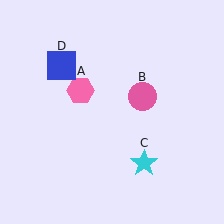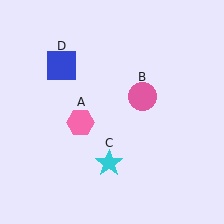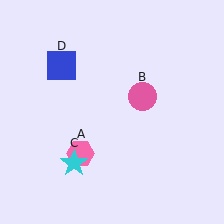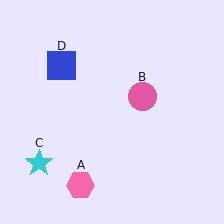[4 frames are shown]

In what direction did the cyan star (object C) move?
The cyan star (object C) moved left.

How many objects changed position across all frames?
2 objects changed position: pink hexagon (object A), cyan star (object C).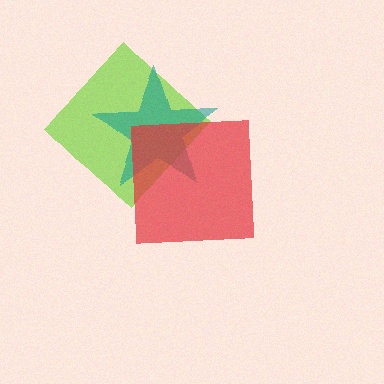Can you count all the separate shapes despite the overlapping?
Yes, there are 3 separate shapes.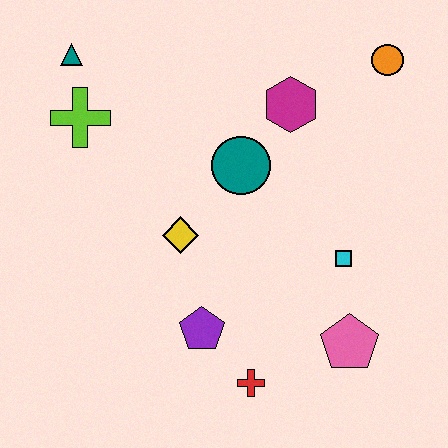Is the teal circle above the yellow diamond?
Yes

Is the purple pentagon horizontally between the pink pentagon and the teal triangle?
Yes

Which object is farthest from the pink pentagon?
The teal triangle is farthest from the pink pentagon.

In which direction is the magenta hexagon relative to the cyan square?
The magenta hexagon is above the cyan square.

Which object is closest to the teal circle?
The magenta hexagon is closest to the teal circle.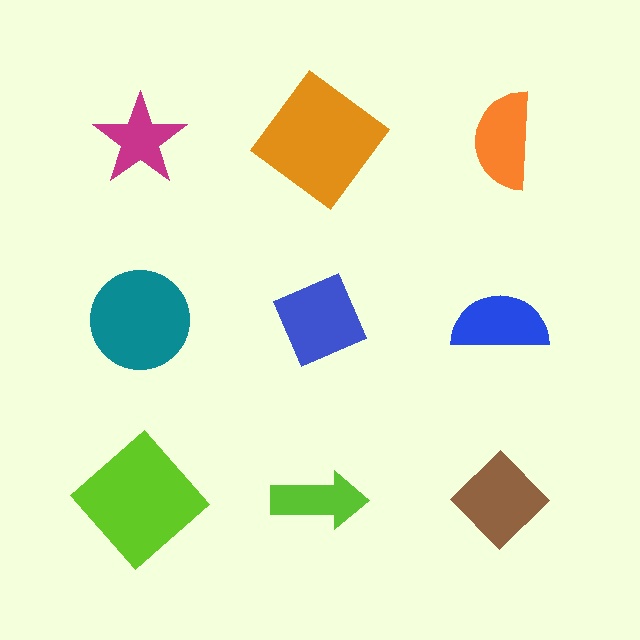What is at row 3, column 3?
A brown diamond.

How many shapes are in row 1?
3 shapes.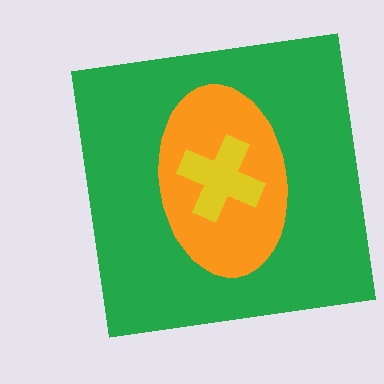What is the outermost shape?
The green square.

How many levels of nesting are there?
3.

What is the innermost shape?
The yellow cross.